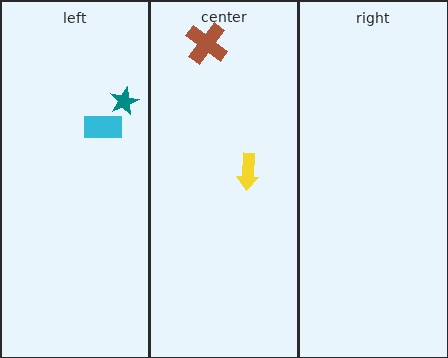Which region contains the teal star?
The left region.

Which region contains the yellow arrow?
The center region.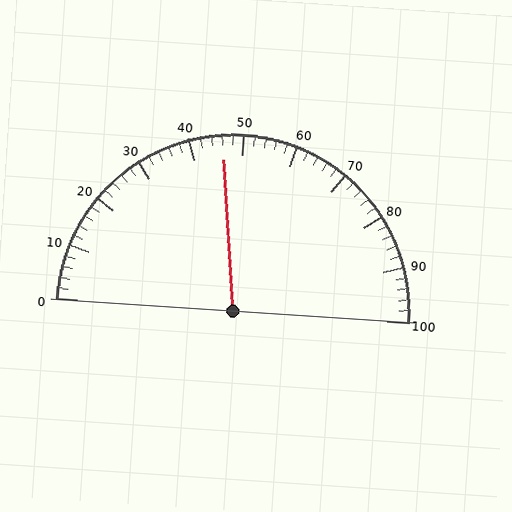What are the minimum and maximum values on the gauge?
The gauge ranges from 0 to 100.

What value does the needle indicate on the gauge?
The needle indicates approximately 46.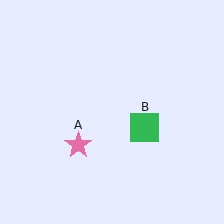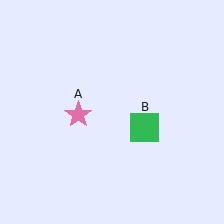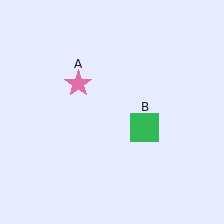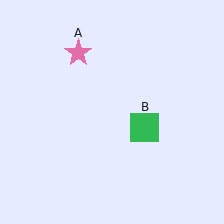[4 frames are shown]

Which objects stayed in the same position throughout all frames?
Green square (object B) remained stationary.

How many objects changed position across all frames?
1 object changed position: pink star (object A).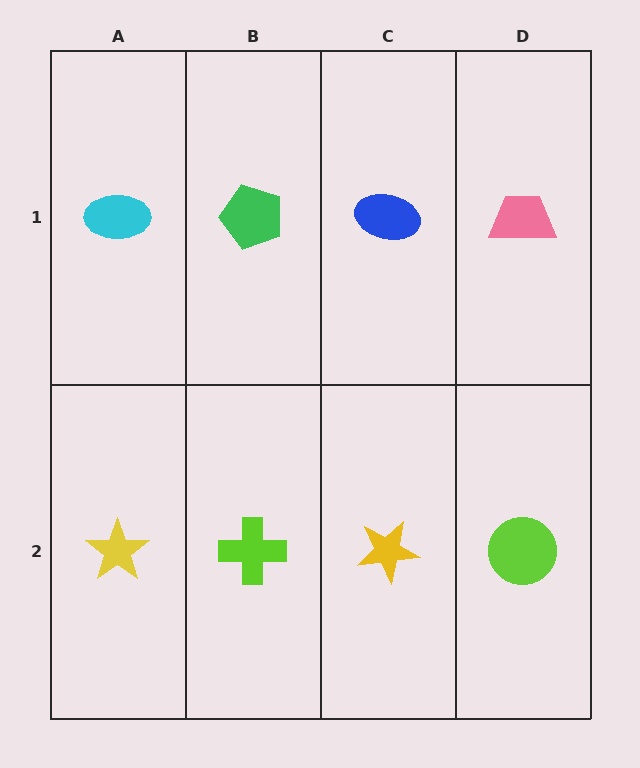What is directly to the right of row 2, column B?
A yellow star.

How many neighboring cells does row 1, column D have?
2.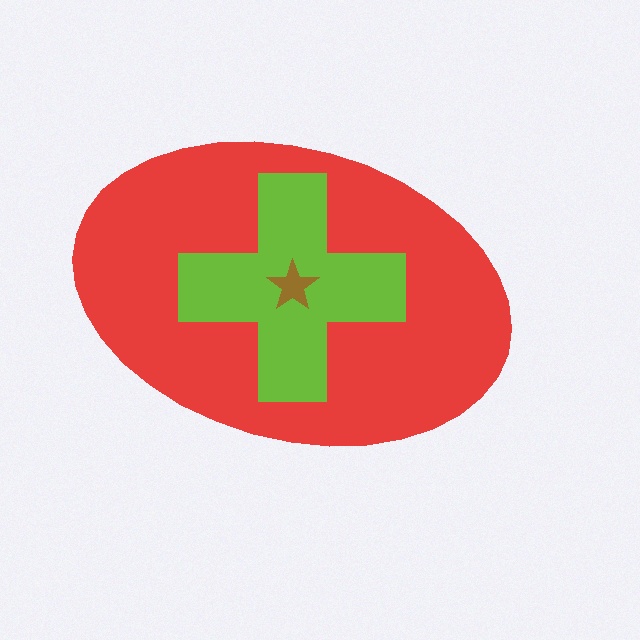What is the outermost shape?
The red ellipse.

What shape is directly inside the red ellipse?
The lime cross.